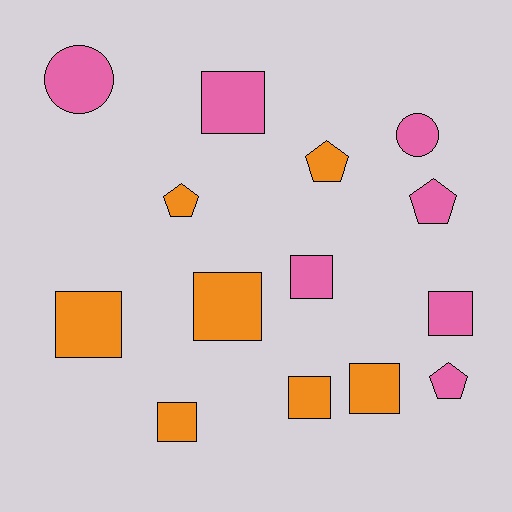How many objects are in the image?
There are 14 objects.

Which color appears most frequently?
Orange, with 7 objects.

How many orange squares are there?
There are 5 orange squares.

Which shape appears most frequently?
Square, with 8 objects.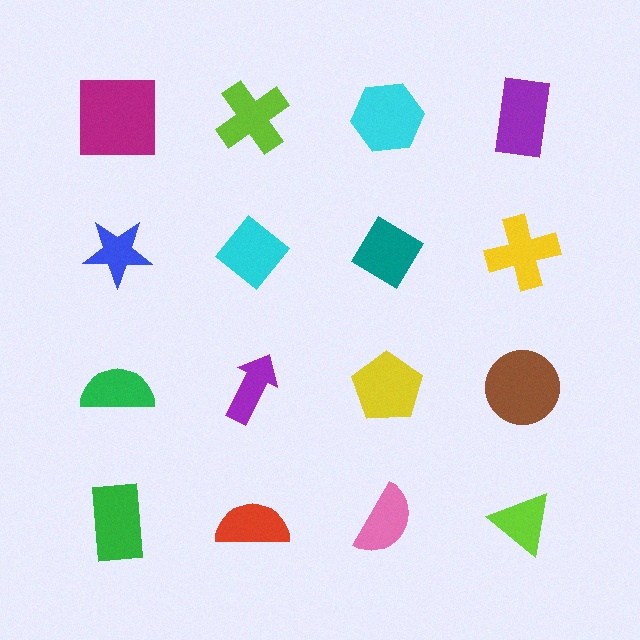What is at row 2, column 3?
A teal diamond.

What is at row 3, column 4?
A brown circle.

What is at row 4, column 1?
A green rectangle.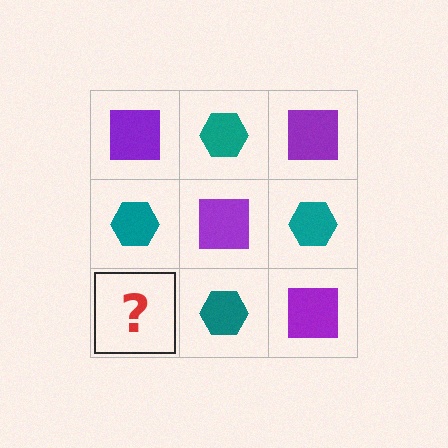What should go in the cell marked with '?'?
The missing cell should contain a purple square.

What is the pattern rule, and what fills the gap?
The rule is that it alternates purple square and teal hexagon in a checkerboard pattern. The gap should be filled with a purple square.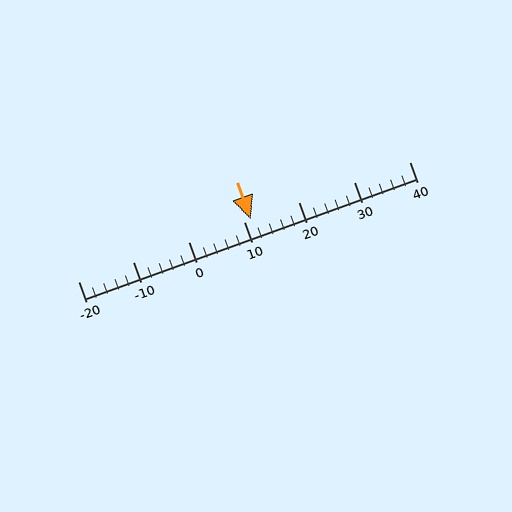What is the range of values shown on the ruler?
The ruler shows values from -20 to 40.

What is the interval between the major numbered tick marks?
The major tick marks are spaced 10 units apart.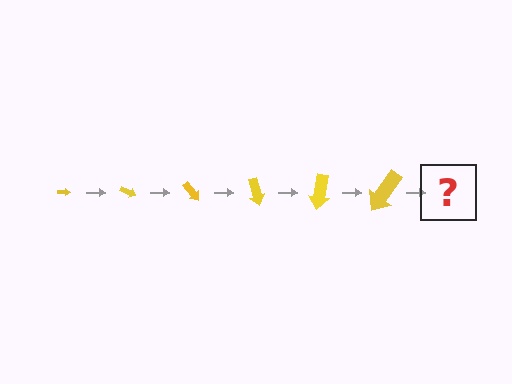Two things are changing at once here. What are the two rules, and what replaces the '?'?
The two rules are that the arrow grows larger each step and it rotates 25 degrees each step. The '?' should be an arrow, larger than the previous one and rotated 150 degrees from the start.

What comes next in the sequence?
The next element should be an arrow, larger than the previous one and rotated 150 degrees from the start.